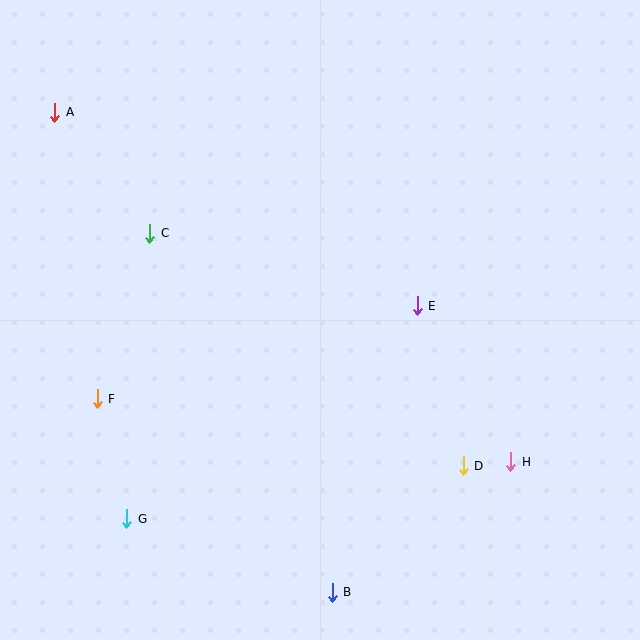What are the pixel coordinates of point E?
Point E is at (417, 306).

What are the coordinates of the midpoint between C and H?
The midpoint between C and H is at (330, 348).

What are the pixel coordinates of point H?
Point H is at (511, 462).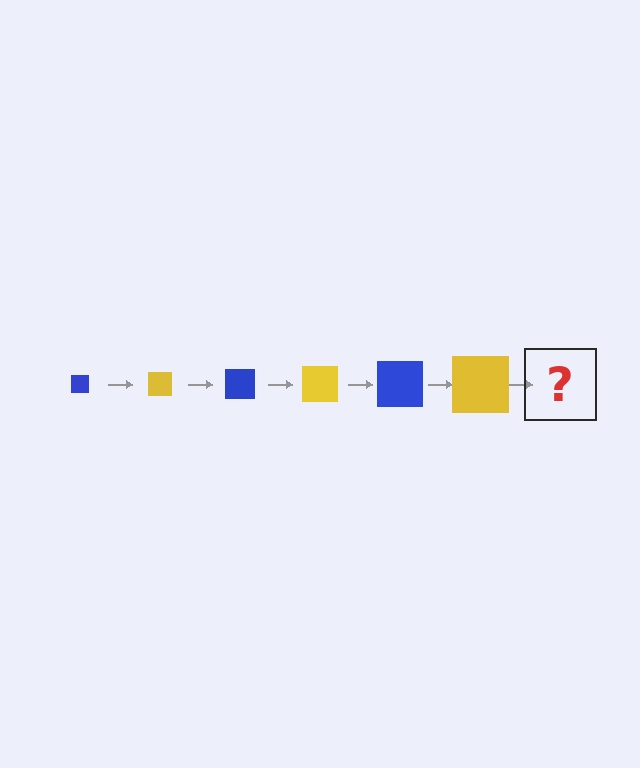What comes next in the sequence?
The next element should be a blue square, larger than the previous one.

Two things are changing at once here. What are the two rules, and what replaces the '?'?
The two rules are that the square grows larger each step and the color cycles through blue and yellow. The '?' should be a blue square, larger than the previous one.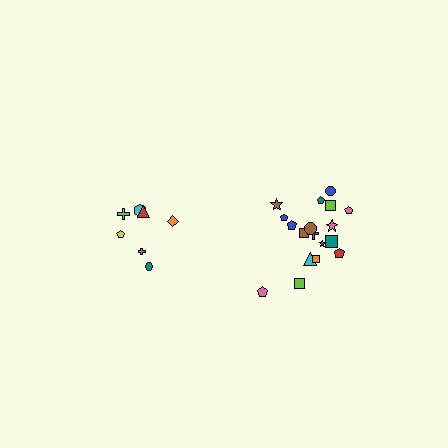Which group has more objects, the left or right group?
The right group.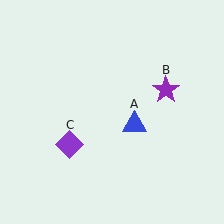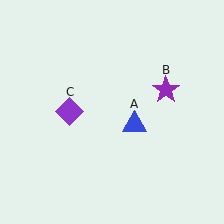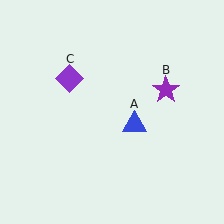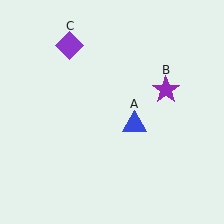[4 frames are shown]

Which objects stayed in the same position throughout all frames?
Blue triangle (object A) and purple star (object B) remained stationary.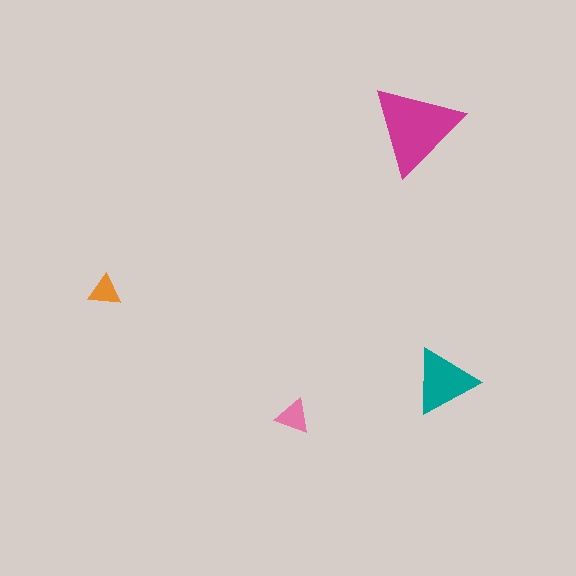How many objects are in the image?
There are 4 objects in the image.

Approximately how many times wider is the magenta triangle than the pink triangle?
About 2.5 times wider.